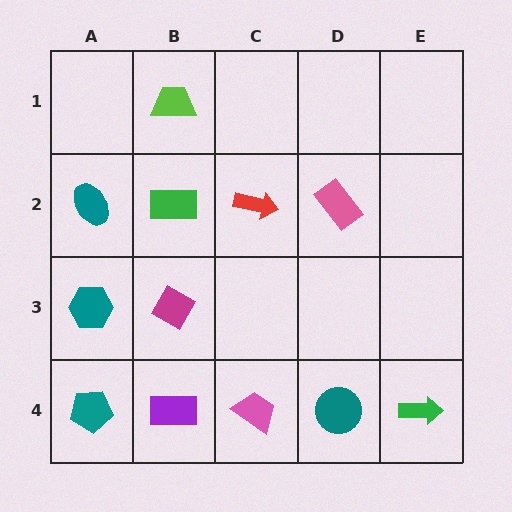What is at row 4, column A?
A teal pentagon.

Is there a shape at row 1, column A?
No, that cell is empty.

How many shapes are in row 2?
4 shapes.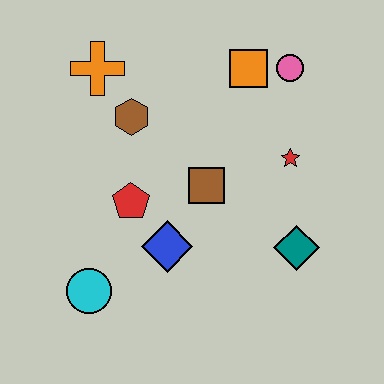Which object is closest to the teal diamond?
The red star is closest to the teal diamond.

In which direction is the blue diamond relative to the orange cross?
The blue diamond is below the orange cross.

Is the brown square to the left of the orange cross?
No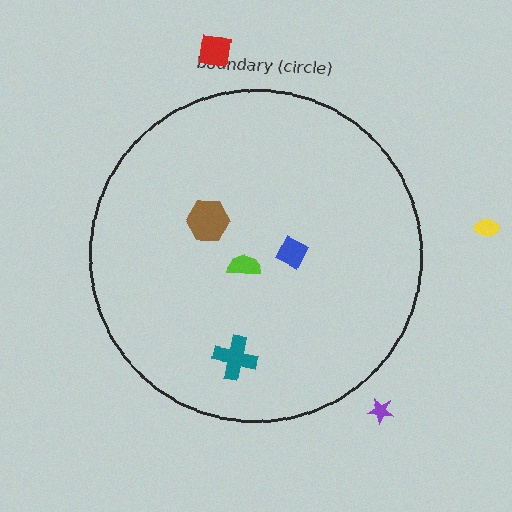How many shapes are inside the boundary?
4 inside, 3 outside.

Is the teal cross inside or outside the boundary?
Inside.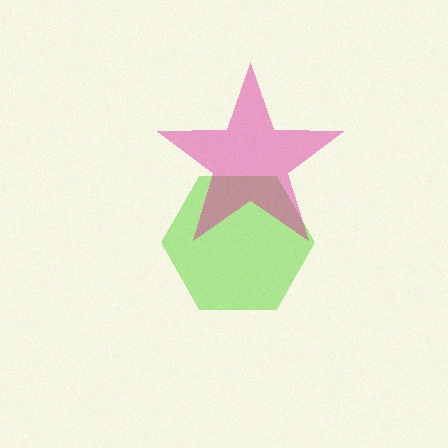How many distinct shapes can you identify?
There are 2 distinct shapes: a lime hexagon, a magenta star.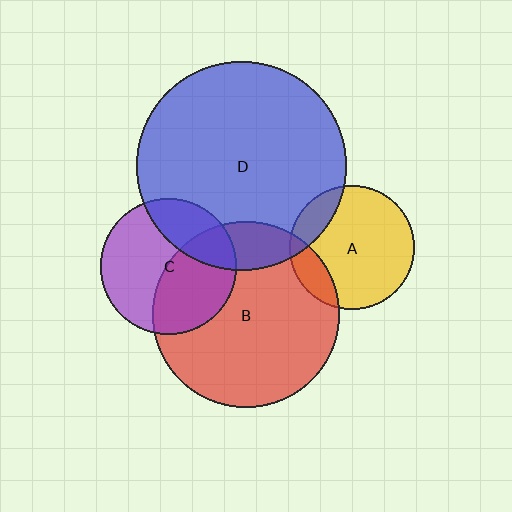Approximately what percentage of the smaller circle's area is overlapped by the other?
Approximately 15%.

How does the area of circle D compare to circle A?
Approximately 2.8 times.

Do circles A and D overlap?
Yes.